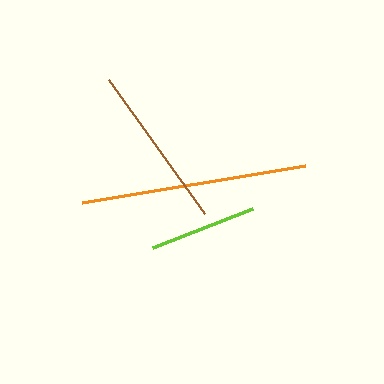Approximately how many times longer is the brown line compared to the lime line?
The brown line is approximately 1.5 times the length of the lime line.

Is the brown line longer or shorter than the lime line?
The brown line is longer than the lime line.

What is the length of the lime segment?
The lime segment is approximately 107 pixels long.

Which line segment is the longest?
The orange line is the longest at approximately 227 pixels.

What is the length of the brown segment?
The brown segment is approximately 164 pixels long.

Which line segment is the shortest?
The lime line is the shortest at approximately 107 pixels.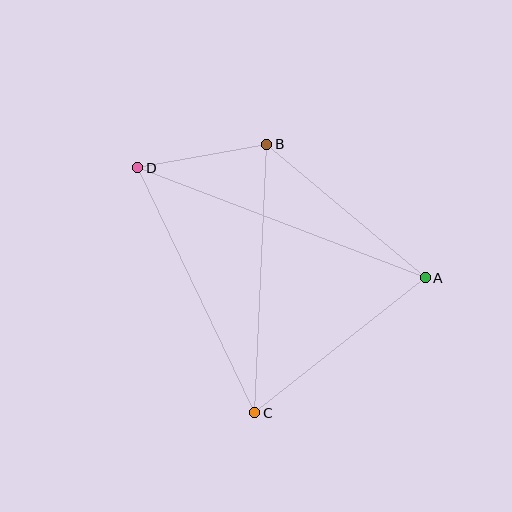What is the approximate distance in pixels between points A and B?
The distance between A and B is approximately 207 pixels.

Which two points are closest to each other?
Points B and D are closest to each other.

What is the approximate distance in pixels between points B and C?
The distance between B and C is approximately 269 pixels.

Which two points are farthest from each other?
Points A and D are farthest from each other.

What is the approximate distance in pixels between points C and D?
The distance between C and D is approximately 271 pixels.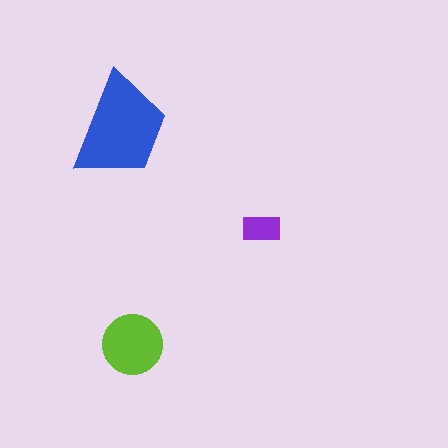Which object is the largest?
The blue trapezoid.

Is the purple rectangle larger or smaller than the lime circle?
Smaller.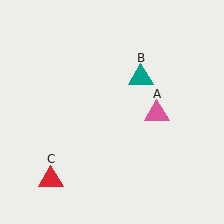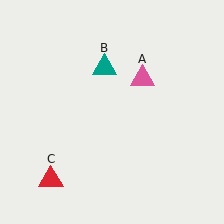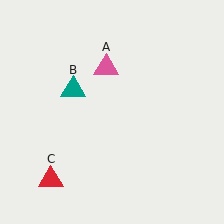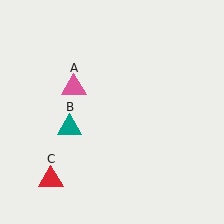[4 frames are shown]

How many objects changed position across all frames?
2 objects changed position: pink triangle (object A), teal triangle (object B).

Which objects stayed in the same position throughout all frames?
Red triangle (object C) remained stationary.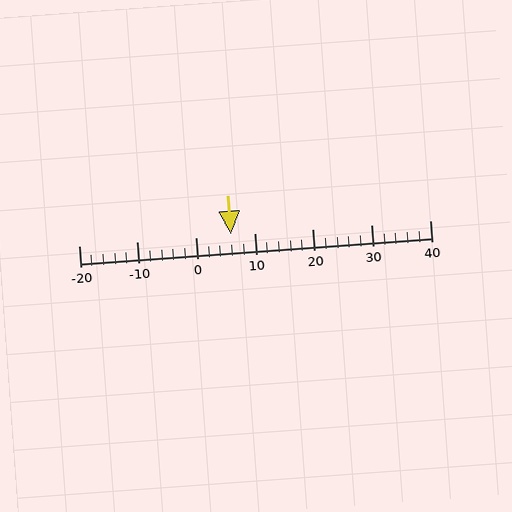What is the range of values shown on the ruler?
The ruler shows values from -20 to 40.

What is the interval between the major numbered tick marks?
The major tick marks are spaced 10 units apart.